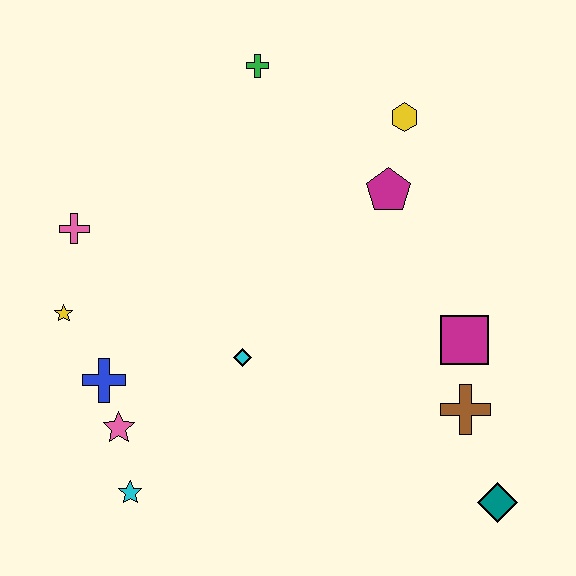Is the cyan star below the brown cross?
Yes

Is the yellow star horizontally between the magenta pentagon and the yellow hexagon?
No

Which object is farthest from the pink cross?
The teal diamond is farthest from the pink cross.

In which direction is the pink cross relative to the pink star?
The pink cross is above the pink star.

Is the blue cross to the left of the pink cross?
No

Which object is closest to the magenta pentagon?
The yellow hexagon is closest to the magenta pentagon.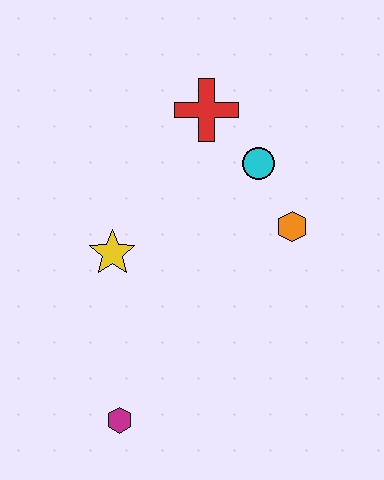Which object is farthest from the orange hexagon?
The magenta hexagon is farthest from the orange hexagon.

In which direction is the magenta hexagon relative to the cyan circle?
The magenta hexagon is below the cyan circle.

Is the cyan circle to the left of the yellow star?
No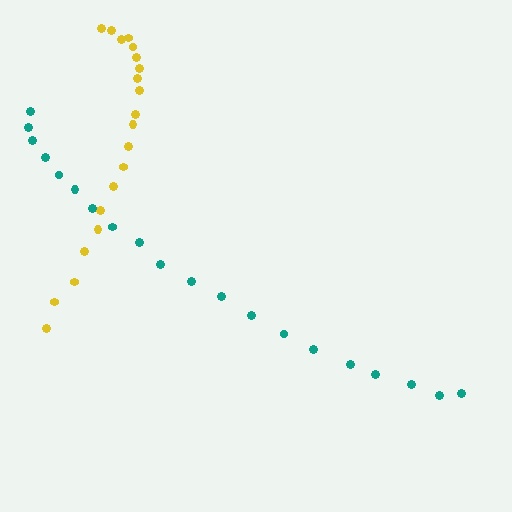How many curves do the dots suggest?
There are 2 distinct paths.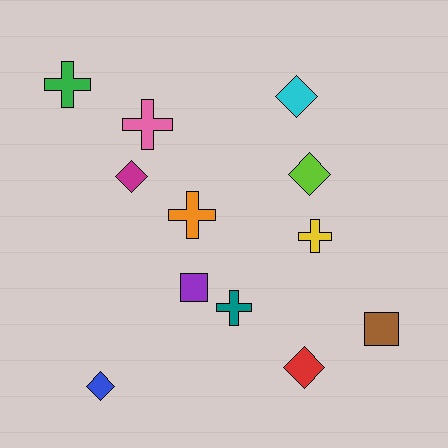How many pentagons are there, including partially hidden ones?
There are no pentagons.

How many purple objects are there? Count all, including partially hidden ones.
There is 1 purple object.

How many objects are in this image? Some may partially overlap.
There are 12 objects.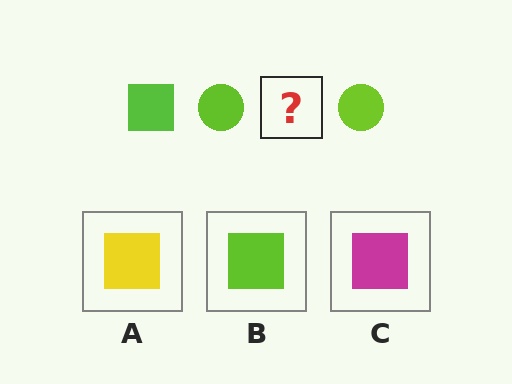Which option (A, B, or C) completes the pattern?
B.